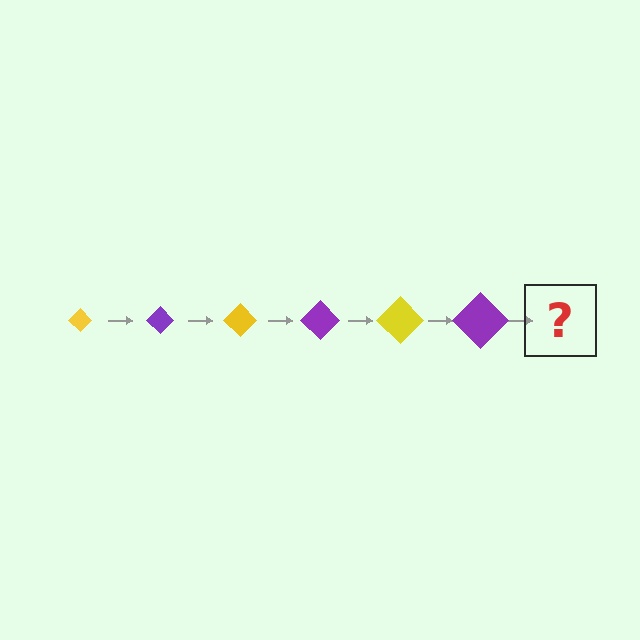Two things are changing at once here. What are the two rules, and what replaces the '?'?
The two rules are that the diamond grows larger each step and the color cycles through yellow and purple. The '?' should be a yellow diamond, larger than the previous one.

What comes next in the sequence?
The next element should be a yellow diamond, larger than the previous one.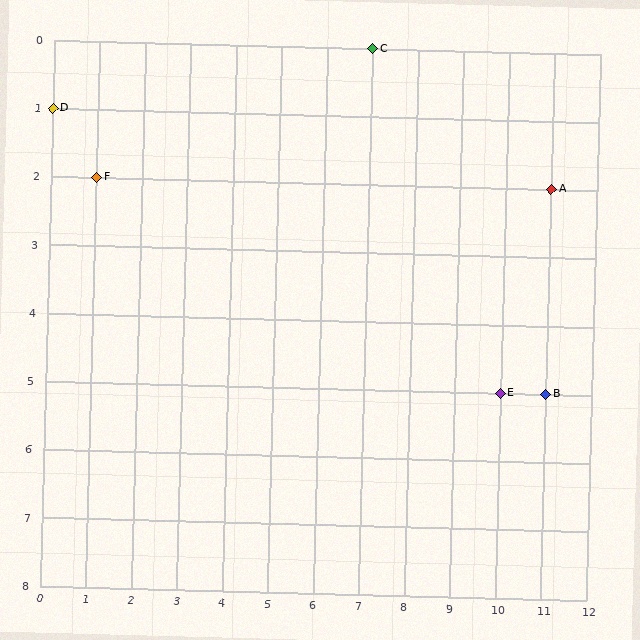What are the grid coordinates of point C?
Point C is at grid coordinates (7, 0).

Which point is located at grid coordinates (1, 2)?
Point F is at (1, 2).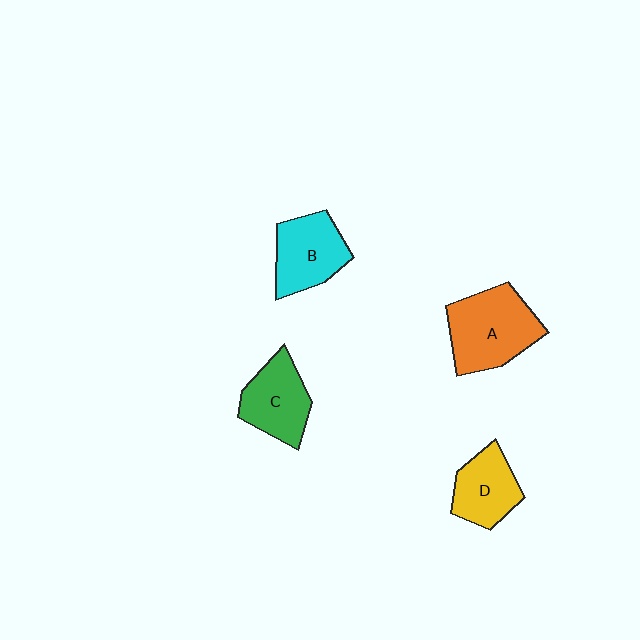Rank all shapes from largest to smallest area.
From largest to smallest: A (orange), B (cyan), C (green), D (yellow).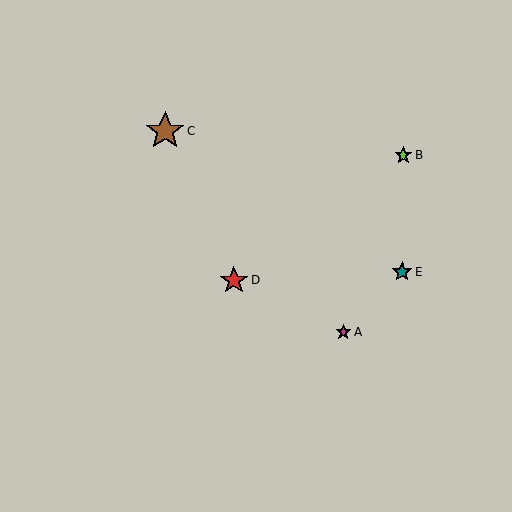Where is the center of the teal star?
The center of the teal star is at (402, 272).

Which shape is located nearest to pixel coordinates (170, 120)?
The brown star (labeled C) at (165, 131) is nearest to that location.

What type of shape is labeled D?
Shape D is a red star.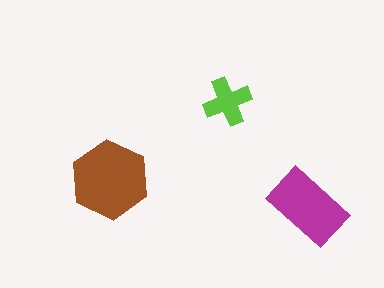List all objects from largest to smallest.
The brown hexagon, the magenta rectangle, the lime cross.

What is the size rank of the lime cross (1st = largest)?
3rd.